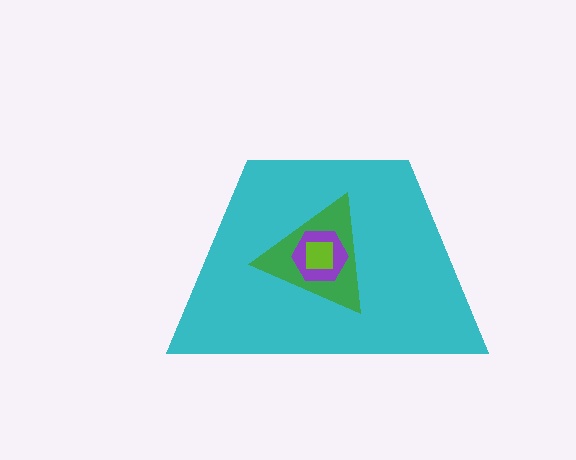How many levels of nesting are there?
4.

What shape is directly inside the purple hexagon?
The lime square.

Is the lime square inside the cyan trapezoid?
Yes.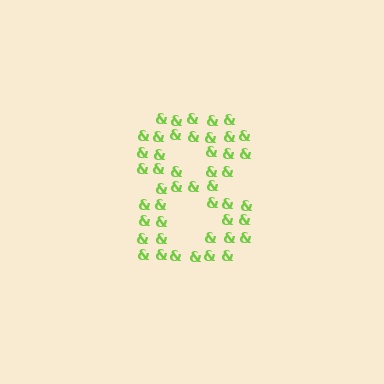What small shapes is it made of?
It is made of small ampersands.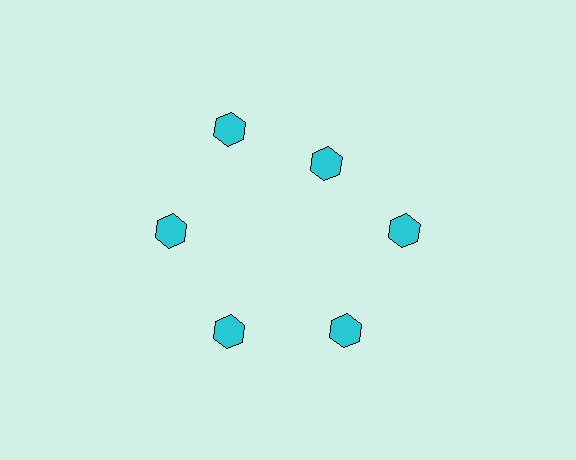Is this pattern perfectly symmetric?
No. The 6 cyan hexagons are arranged in a ring, but one element near the 1 o'clock position is pulled inward toward the center, breaking the 6-fold rotational symmetry.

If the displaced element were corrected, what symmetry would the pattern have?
It would have 6-fold rotational symmetry — the pattern would map onto itself every 60 degrees.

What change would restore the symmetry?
The symmetry would be restored by moving it outward, back onto the ring so that all 6 hexagons sit at equal angles and equal distance from the center.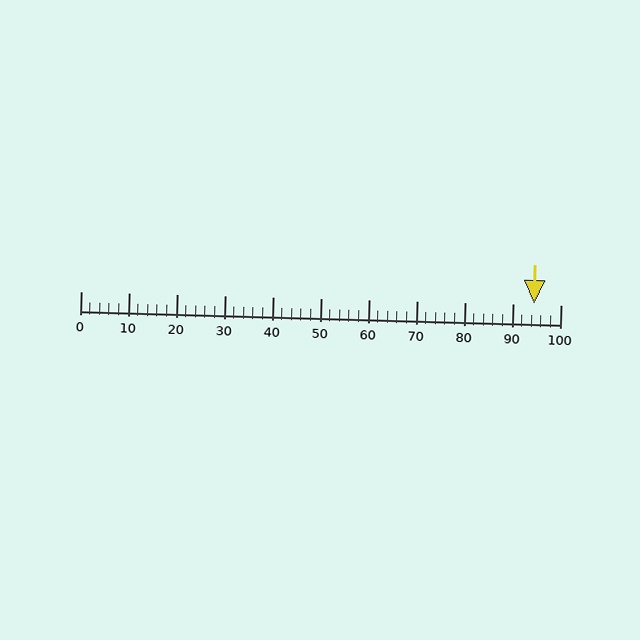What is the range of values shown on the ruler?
The ruler shows values from 0 to 100.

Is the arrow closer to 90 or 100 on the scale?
The arrow is closer to 90.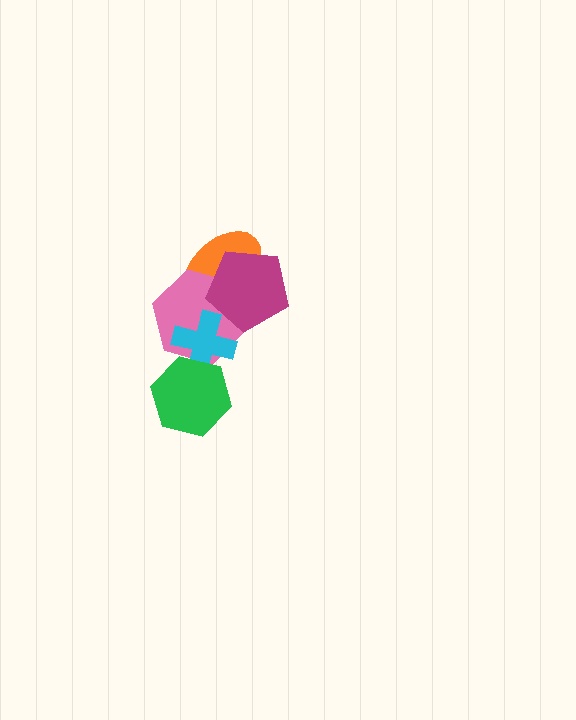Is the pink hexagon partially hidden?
Yes, it is partially covered by another shape.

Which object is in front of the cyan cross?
The green hexagon is in front of the cyan cross.